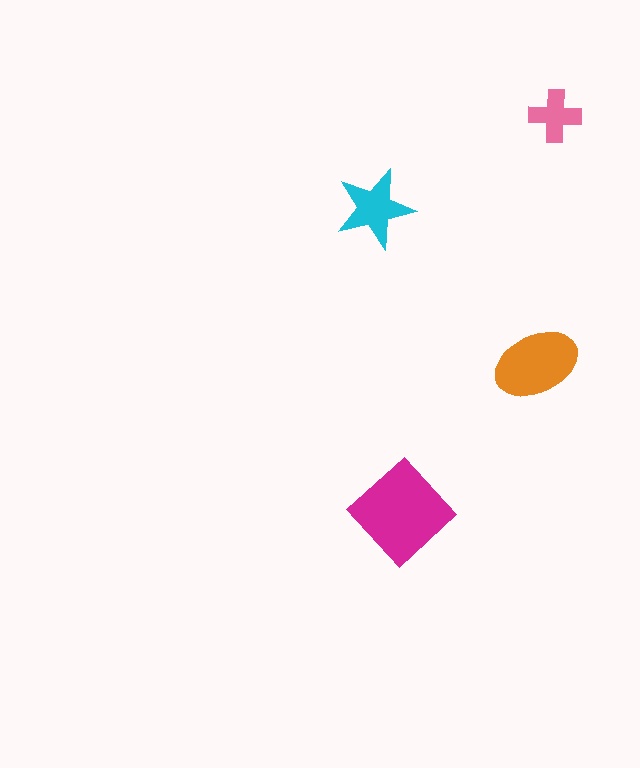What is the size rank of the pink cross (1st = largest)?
4th.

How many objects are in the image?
There are 4 objects in the image.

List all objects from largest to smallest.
The magenta diamond, the orange ellipse, the cyan star, the pink cross.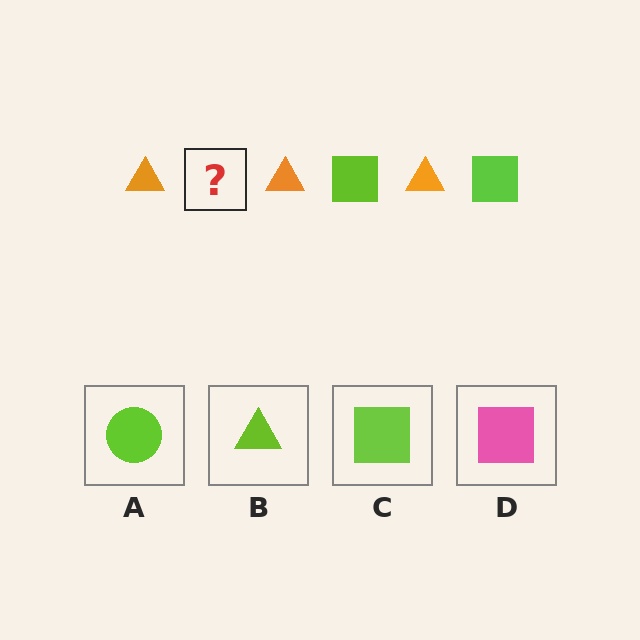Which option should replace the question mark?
Option C.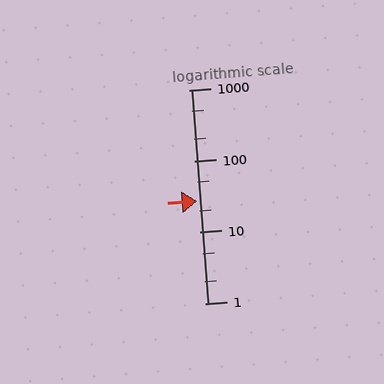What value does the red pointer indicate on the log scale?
The pointer indicates approximately 27.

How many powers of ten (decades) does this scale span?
The scale spans 3 decades, from 1 to 1000.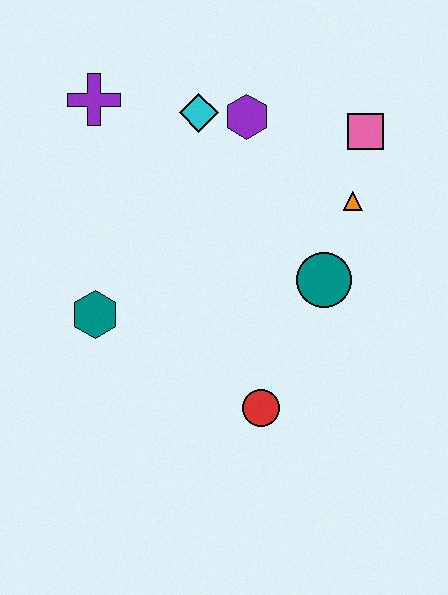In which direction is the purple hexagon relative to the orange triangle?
The purple hexagon is to the left of the orange triangle.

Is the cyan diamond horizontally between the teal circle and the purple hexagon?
No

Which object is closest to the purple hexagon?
The cyan diamond is closest to the purple hexagon.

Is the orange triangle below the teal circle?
No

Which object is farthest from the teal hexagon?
The pink square is farthest from the teal hexagon.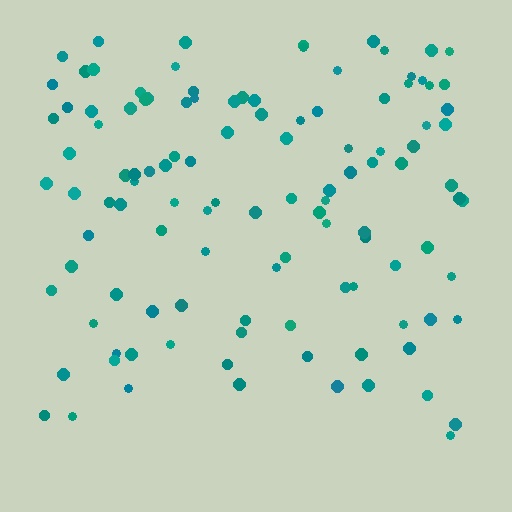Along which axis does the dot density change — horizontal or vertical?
Vertical.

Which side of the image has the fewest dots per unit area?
The bottom.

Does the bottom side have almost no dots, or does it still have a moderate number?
Still a moderate number, just noticeably fewer than the top.